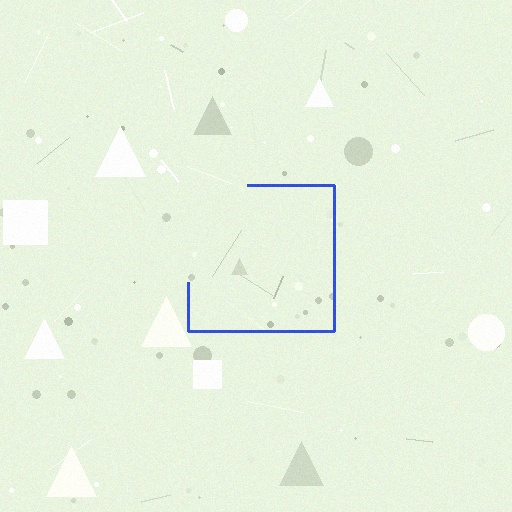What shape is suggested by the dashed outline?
The dashed outline suggests a square.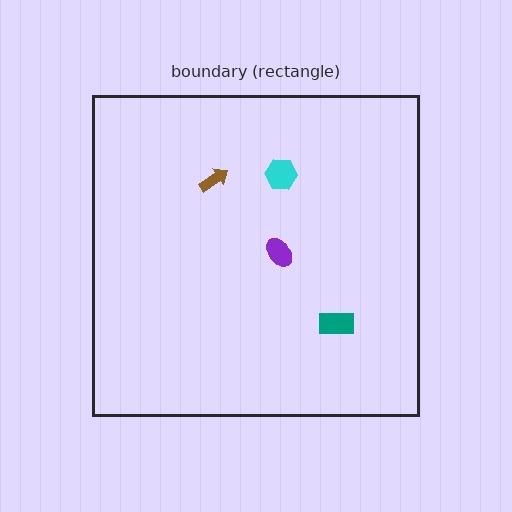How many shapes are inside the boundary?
4 inside, 0 outside.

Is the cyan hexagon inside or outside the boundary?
Inside.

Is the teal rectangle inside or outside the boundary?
Inside.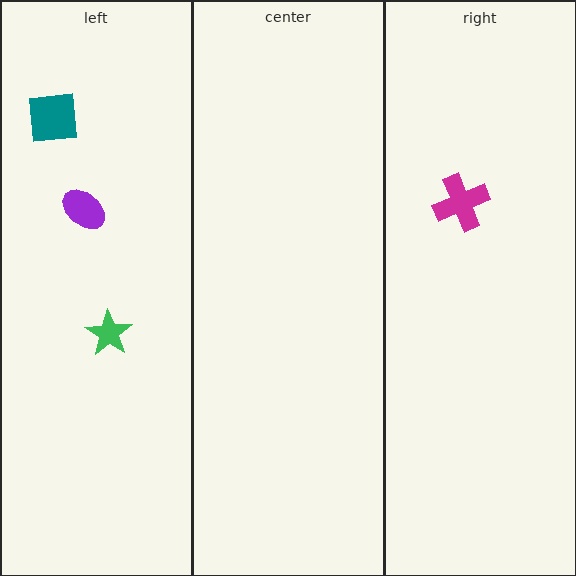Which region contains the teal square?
The left region.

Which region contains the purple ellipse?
The left region.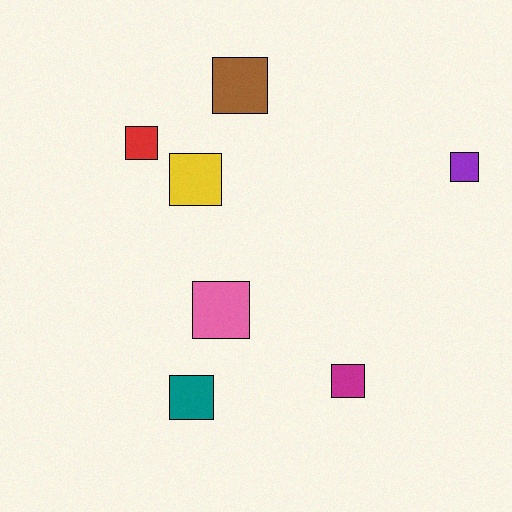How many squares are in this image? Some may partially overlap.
There are 7 squares.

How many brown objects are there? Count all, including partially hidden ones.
There is 1 brown object.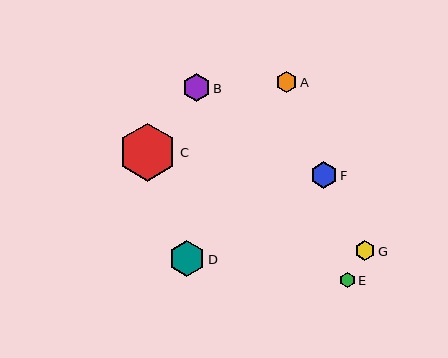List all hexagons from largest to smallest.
From largest to smallest: C, D, B, F, A, G, E.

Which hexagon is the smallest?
Hexagon E is the smallest with a size of approximately 15 pixels.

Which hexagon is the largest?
Hexagon C is the largest with a size of approximately 58 pixels.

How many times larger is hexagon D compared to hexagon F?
Hexagon D is approximately 1.3 times the size of hexagon F.